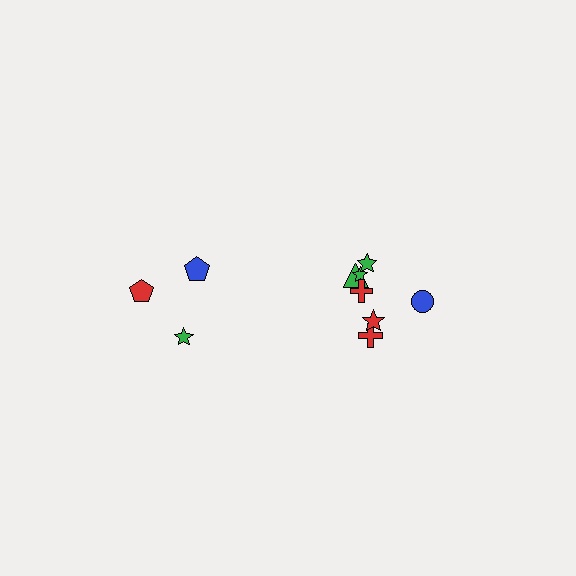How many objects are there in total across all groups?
There are 10 objects.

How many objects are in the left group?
There are 3 objects.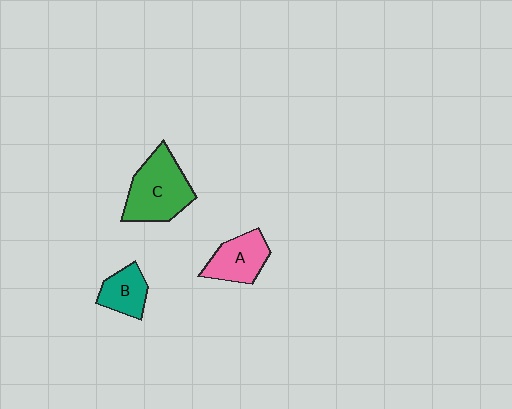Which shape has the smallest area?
Shape B (teal).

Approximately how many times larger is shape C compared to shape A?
Approximately 1.5 times.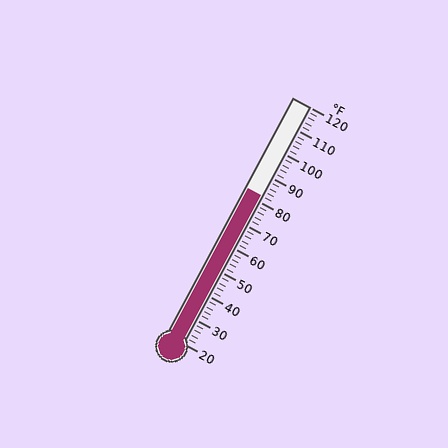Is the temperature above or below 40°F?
The temperature is above 40°F.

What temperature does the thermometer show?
The thermometer shows approximately 82°F.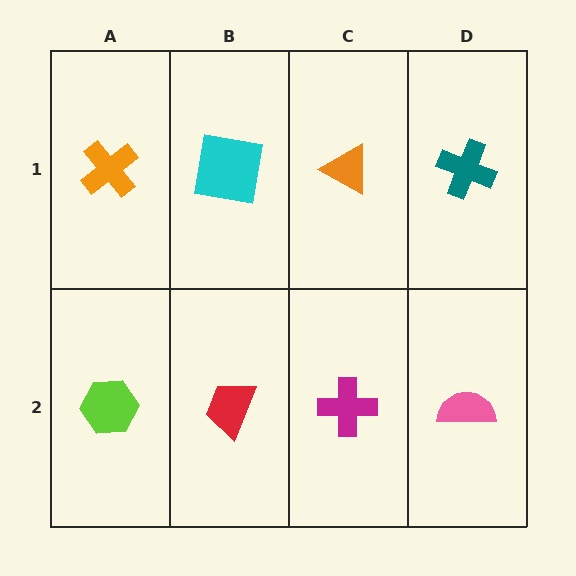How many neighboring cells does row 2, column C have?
3.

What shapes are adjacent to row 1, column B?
A red trapezoid (row 2, column B), an orange cross (row 1, column A), an orange triangle (row 1, column C).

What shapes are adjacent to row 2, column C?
An orange triangle (row 1, column C), a red trapezoid (row 2, column B), a pink semicircle (row 2, column D).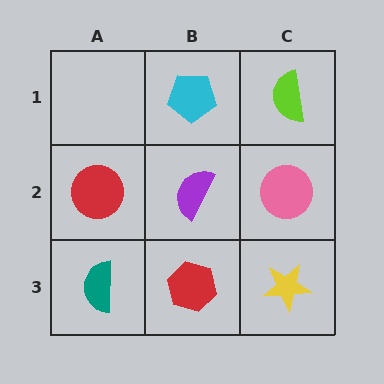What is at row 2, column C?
A pink circle.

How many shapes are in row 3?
3 shapes.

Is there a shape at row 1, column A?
No, that cell is empty.